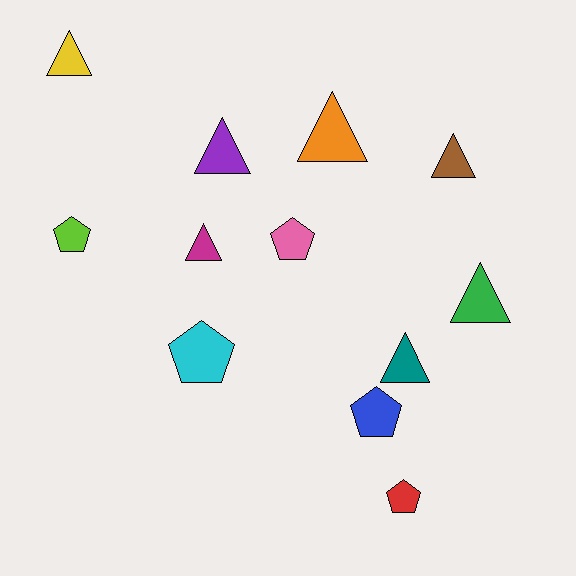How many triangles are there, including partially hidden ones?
There are 7 triangles.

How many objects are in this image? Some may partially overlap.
There are 12 objects.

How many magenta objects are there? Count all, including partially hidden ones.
There is 1 magenta object.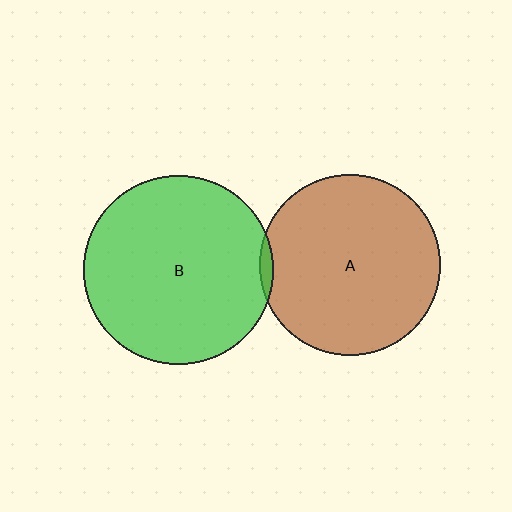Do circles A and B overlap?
Yes.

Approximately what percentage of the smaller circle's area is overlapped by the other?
Approximately 5%.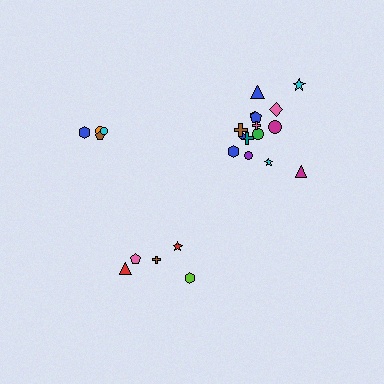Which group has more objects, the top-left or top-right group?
The top-right group.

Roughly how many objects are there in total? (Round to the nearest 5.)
Roughly 25 objects in total.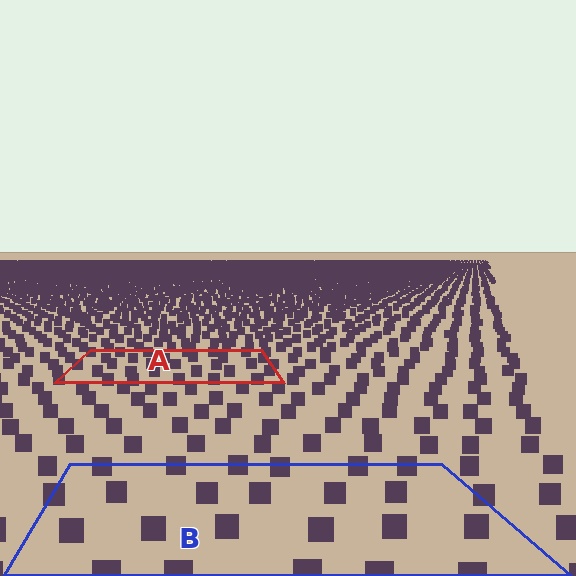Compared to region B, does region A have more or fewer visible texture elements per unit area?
Region A has more texture elements per unit area — they are packed more densely because it is farther away.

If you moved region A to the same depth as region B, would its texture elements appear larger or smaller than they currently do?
They would appear larger. At a closer depth, the same texture elements are projected at a bigger on-screen size.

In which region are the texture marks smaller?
The texture marks are smaller in region A, because it is farther away.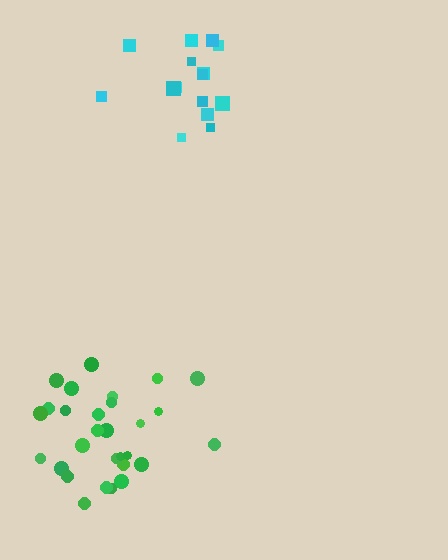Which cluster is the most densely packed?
Green.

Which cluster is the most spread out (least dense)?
Cyan.